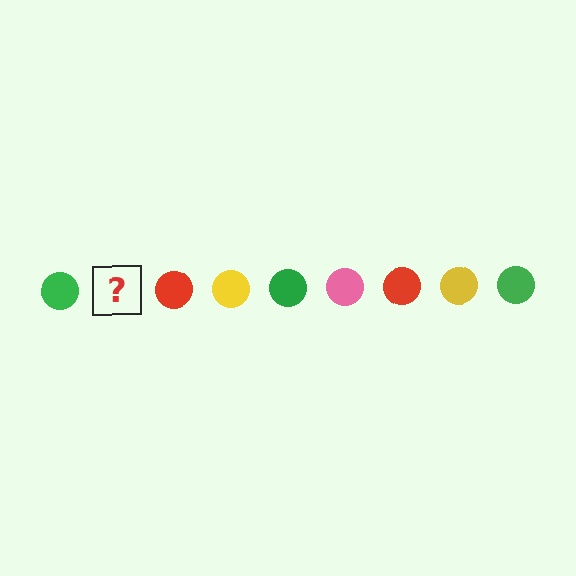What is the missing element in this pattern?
The missing element is a pink circle.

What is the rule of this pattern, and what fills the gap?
The rule is that the pattern cycles through green, pink, red, yellow circles. The gap should be filled with a pink circle.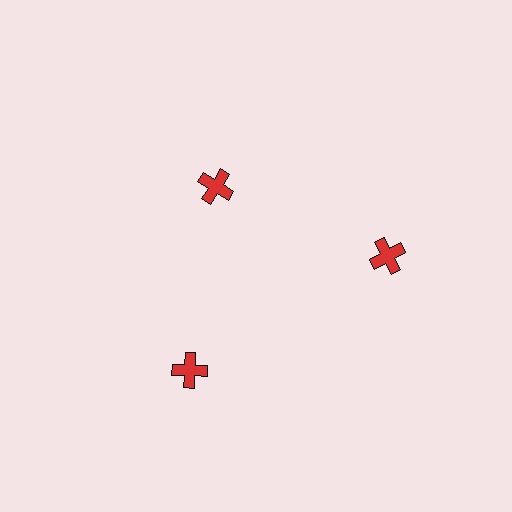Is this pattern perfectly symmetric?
No. The 3 red crosses are arranged in a ring, but one element near the 11 o'clock position is pulled inward toward the center, breaking the 3-fold rotational symmetry.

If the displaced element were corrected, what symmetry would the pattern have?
It would have 3-fold rotational symmetry — the pattern would map onto itself every 120 degrees.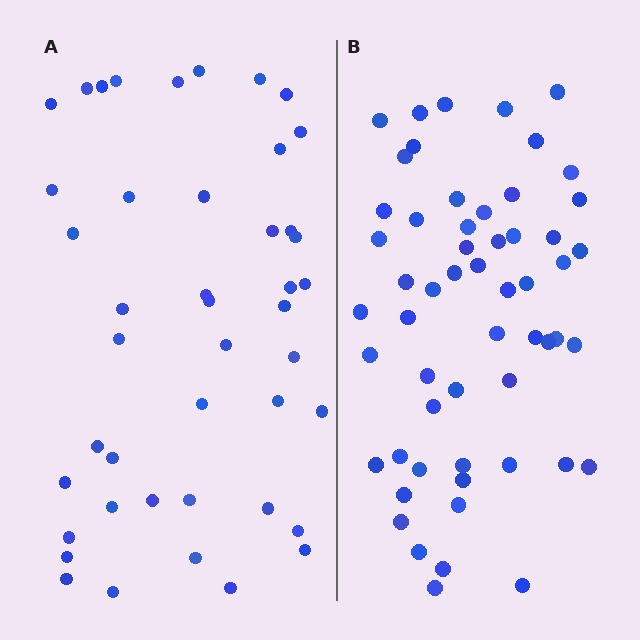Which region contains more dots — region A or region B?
Region B (the right region) has more dots.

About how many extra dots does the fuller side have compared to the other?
Region B has roughly 12 or so more dots than region A.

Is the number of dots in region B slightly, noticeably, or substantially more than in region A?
Region B has noticeably more, but not dramatically so. The ratio is roughly 1.3 to 1.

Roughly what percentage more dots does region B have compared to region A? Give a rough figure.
About 25% more.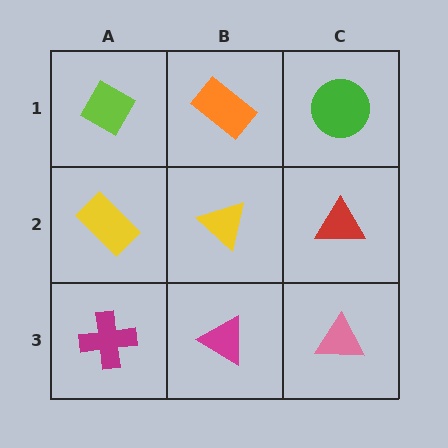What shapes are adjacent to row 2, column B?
An orange rectangle (row 1, column B), a magenta triangle (row 3, column B), a yellow rectangle (row 2, column A), a red triangle (row 2, column C).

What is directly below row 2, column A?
A magenta cross.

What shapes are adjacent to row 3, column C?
A red triangle (row 2, column C), a magenta triangle (row 3, column B).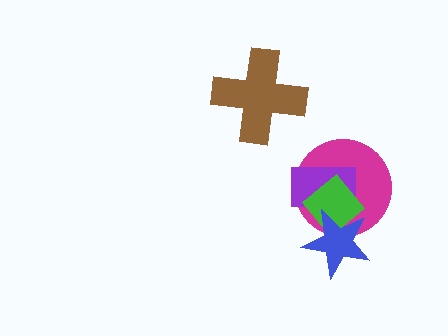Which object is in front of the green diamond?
The blue star is in front of the green diamond.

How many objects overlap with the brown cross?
0 objects overlap with the brown cross.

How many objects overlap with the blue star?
3 objects overlap with the blue star.